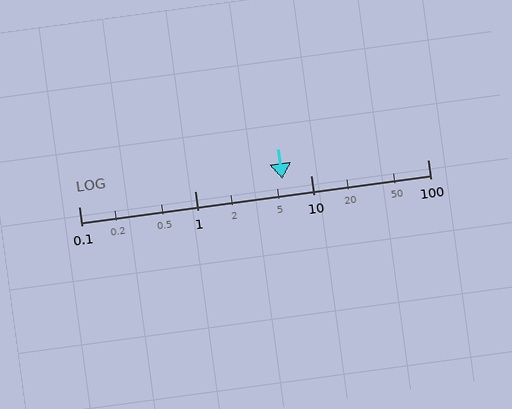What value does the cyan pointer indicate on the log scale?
The pointer indicates approximately 5.6.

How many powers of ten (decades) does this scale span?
The scale spans 3 decades, from 0.1 to 100.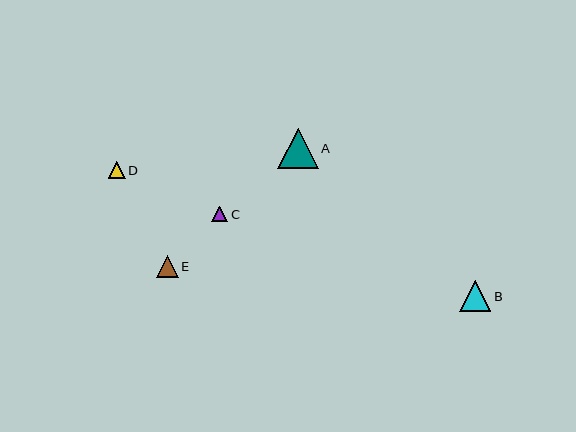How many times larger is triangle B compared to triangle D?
Triangle B is approximately 1.9 times the size of triangle D.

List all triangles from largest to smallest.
From largest to smallest: A, B, E, D, C.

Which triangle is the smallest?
Triangle C is the smallest with a size of approximately 16 pixels.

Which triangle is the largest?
Triangle A is the largest with a size of approximately 40 pixels.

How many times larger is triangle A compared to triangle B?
Triangle A is approximately 1.3 times the size of triangle B.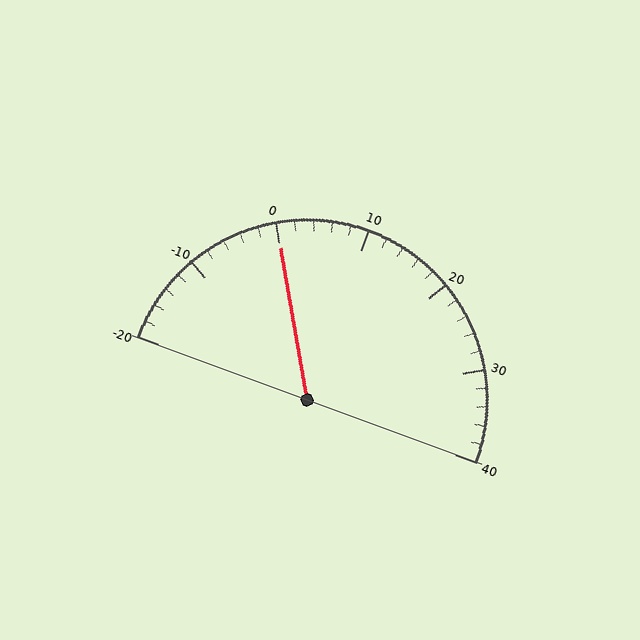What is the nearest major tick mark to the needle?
The nearest major tick mark is 0.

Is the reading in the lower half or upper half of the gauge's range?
The reading is in the lower half of the range (-20 to 40).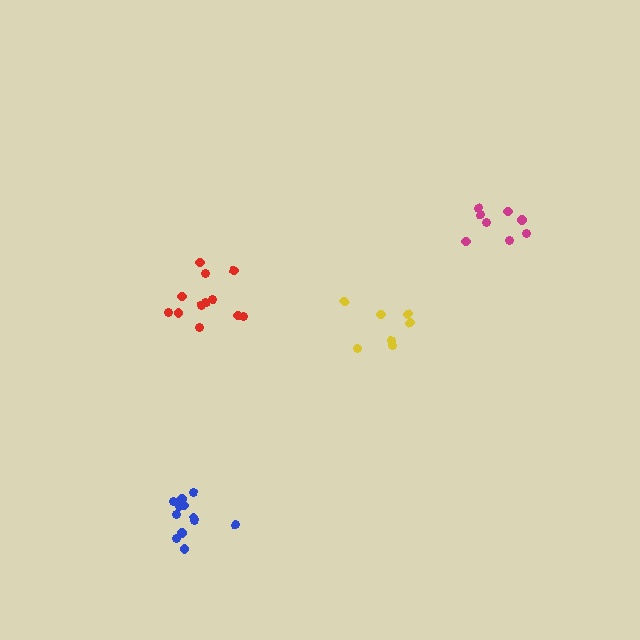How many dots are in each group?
Group 1: 8 dots, Group 2: 12 dots, Group 3: 12 dots, Group 4: 7 dots (39 total).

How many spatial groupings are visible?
There are 4 spatial groupings.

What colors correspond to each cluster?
The clusters are colored: magenta, blue, red, yellow.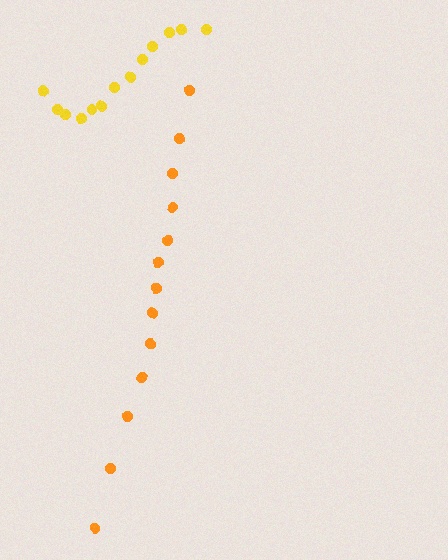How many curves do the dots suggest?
There are 2 distinct paths.